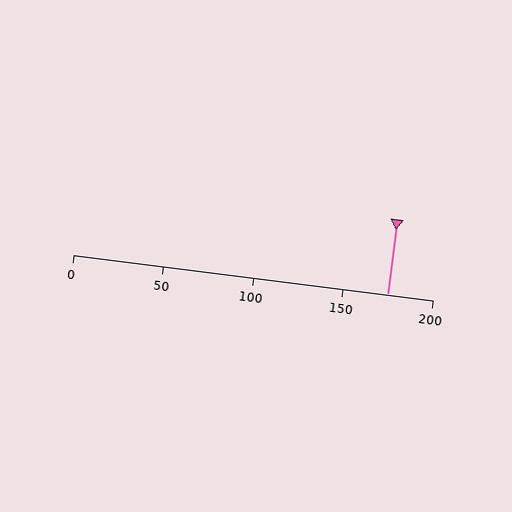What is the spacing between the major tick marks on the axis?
The major ticks are spaced 50 apart.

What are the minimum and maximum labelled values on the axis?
The axis runs from 0 to 200.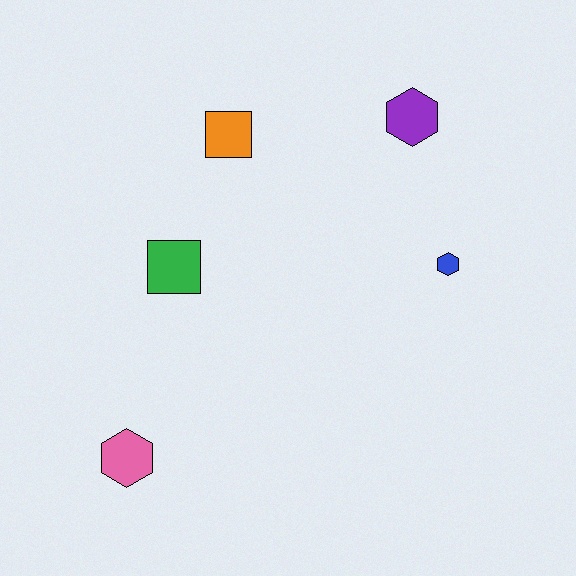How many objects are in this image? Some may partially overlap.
There are 5 objects.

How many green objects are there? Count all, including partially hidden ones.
There is 1 green object.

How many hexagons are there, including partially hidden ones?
There are 3 hexagons.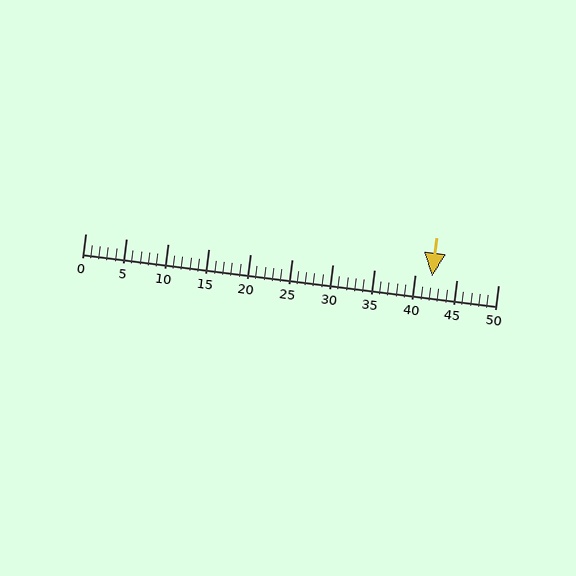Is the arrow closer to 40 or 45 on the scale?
The arrow is closer to 40.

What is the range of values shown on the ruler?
The ruler shows values from 0 to 50.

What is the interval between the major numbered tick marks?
The major tick marks are spaced 5 units apart.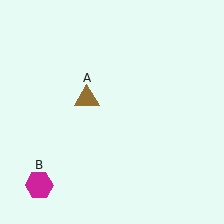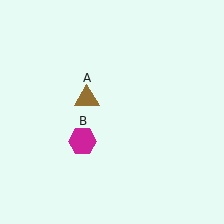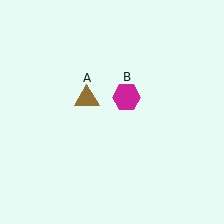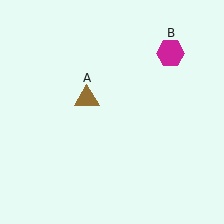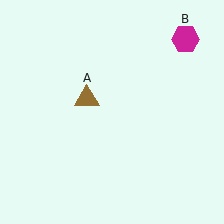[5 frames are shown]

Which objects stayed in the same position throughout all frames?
Brown triangle (object A) remained stationary.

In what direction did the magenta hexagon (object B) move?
The magenta hexagon (object B) moved up and to the right.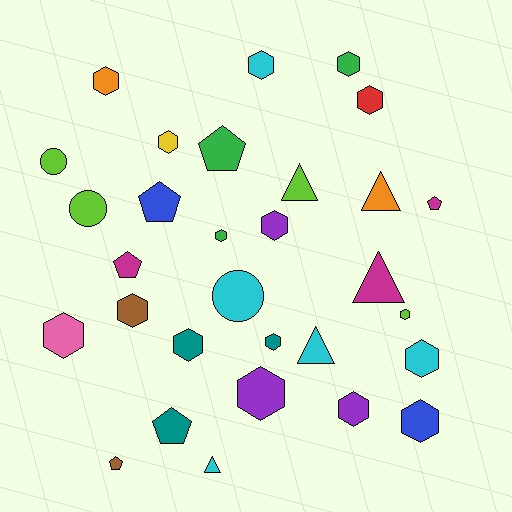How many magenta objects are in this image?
There are 3 magenta objects.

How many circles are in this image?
There are 3 circles.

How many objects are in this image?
There are 30 objects.